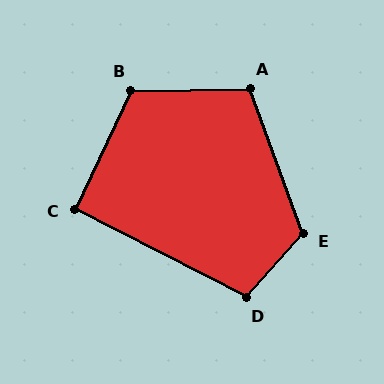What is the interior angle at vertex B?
Approximately 116 degrees (obtuse).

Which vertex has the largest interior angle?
E, at approximately 118 degrees.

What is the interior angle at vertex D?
Approximately 104 degrees (obtuse).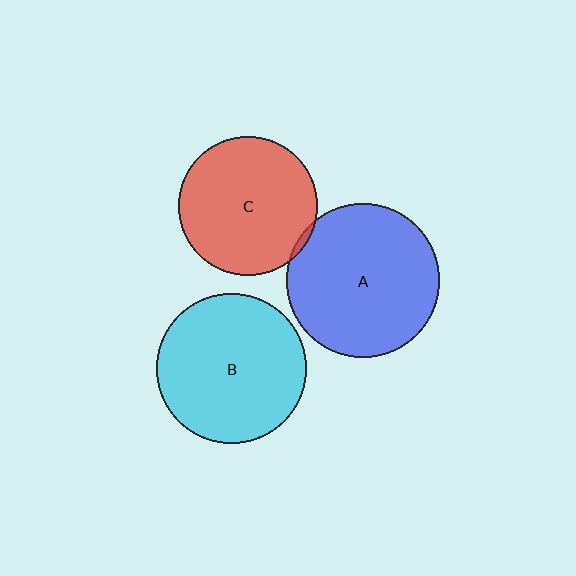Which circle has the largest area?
Circle A (blue).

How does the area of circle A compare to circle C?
Approximately 1.2 times.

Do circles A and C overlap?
Yes.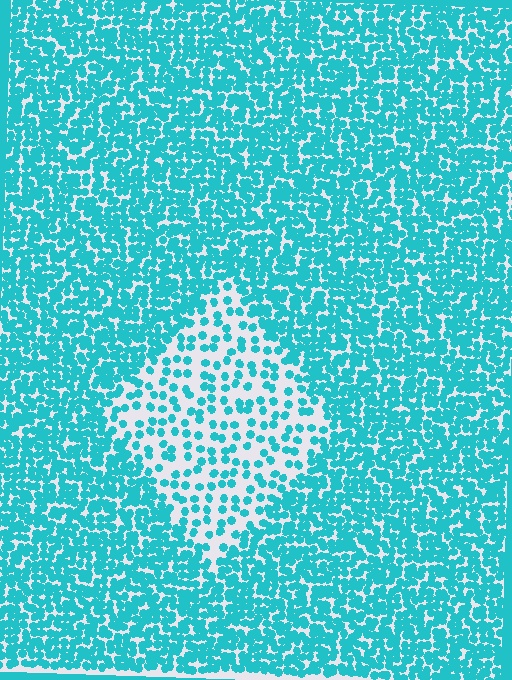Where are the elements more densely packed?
The elements are more densely packed outside the diamond boundary.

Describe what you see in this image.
The image contains small cyan elements arranged at two different densities. A diamond-shaped region is visible where the elements are less densely packed than the surrounding area.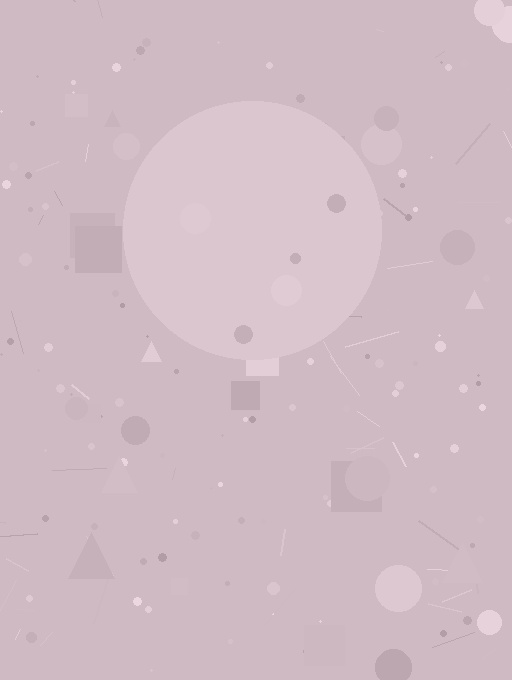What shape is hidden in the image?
A circle is hidden in the image.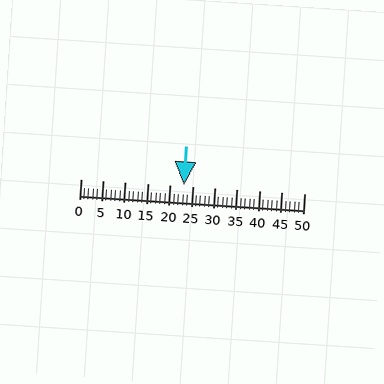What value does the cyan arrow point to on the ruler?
The cyan arrow points to approximately 23.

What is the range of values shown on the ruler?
The ruler shows values from 0 to 50.